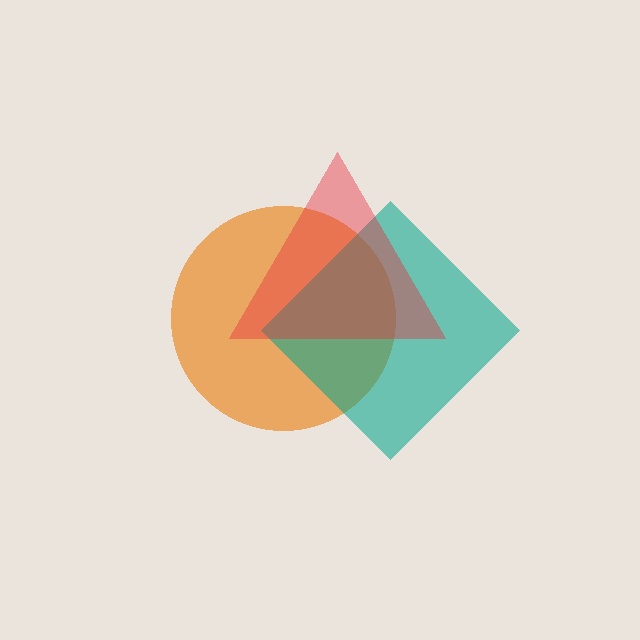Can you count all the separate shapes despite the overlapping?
Yes, there are 3 separate shapes.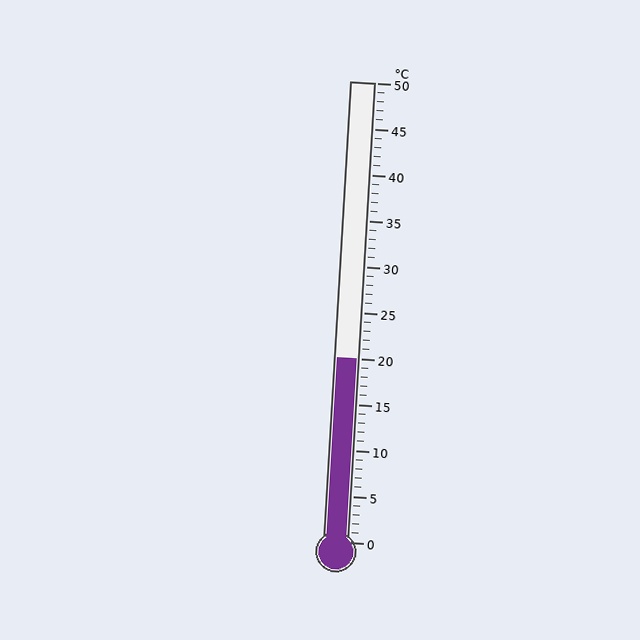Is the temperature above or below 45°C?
The temperature is below 45°C.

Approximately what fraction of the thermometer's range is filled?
The thermometer is filled to approximately 40% of its range.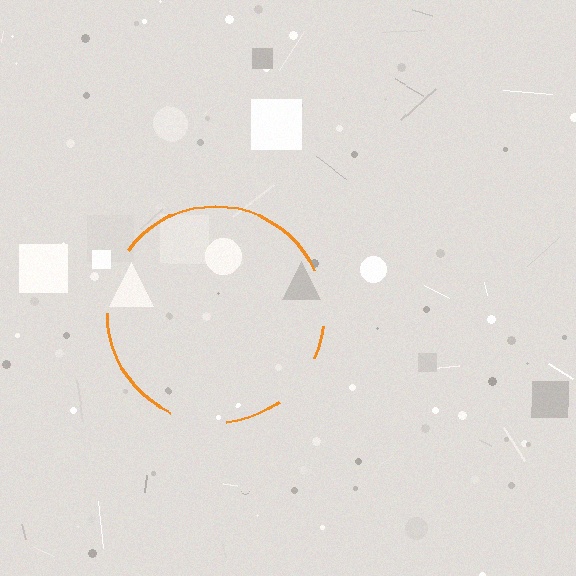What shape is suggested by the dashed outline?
The dashed outline suggests a circle.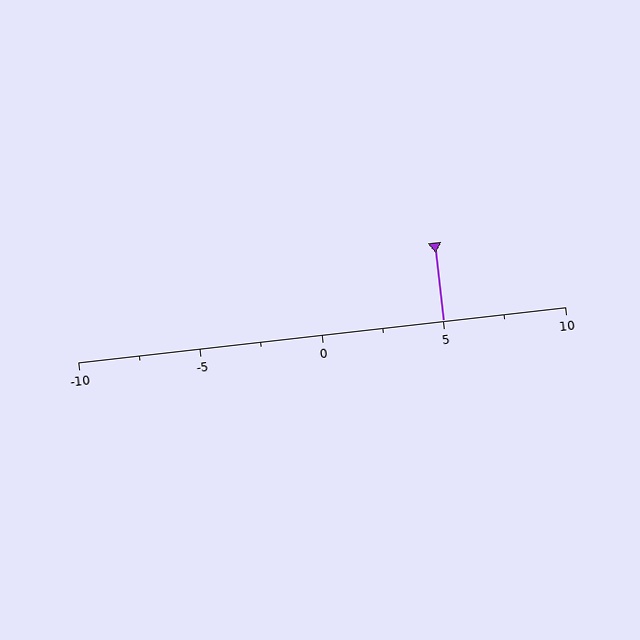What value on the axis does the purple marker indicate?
The marker indicates approximately 5.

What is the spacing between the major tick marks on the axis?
The major ticks are spaced 5 apart.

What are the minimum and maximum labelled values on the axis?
The axis runs from -10 to 10.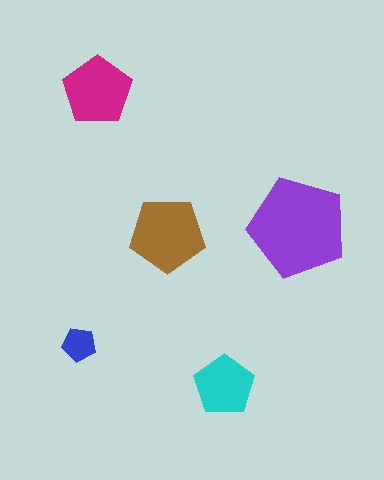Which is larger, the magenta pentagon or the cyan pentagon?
The magenta one.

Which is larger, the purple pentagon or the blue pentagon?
The purple one.